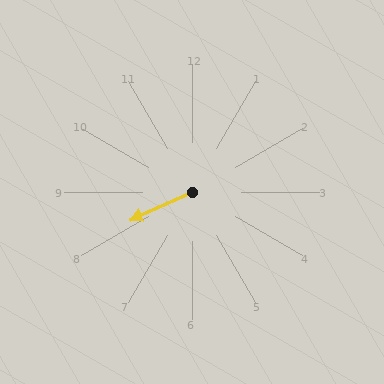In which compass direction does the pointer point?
Southwest.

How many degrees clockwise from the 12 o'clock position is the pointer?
Approximately 246 degrees.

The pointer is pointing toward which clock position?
Roughly 8 o'clock.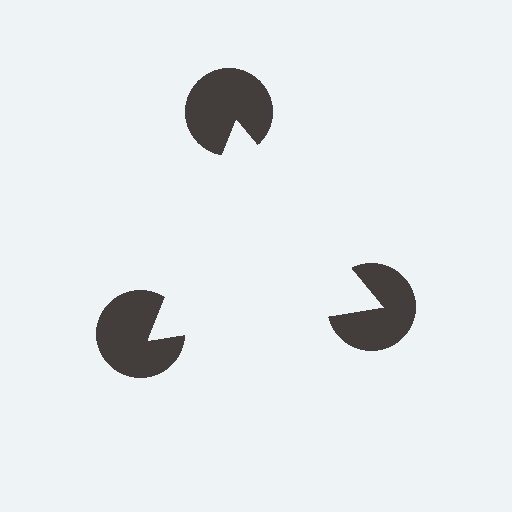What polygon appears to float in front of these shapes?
An illusory triangle — its edges are inferred from the aligned wedge cuts in the pac-man discs, not physically drawn.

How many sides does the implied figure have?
3 sides.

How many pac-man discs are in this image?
There are 3 — one at each vertex of the illusory triangle.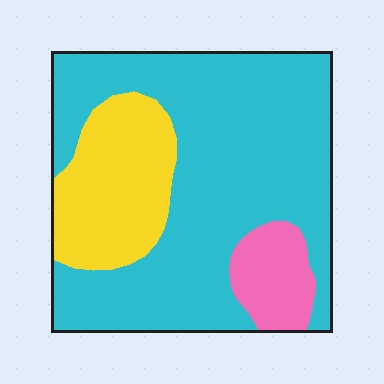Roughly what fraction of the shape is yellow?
Yellow covers 22% of the shape.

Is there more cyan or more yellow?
Cyan.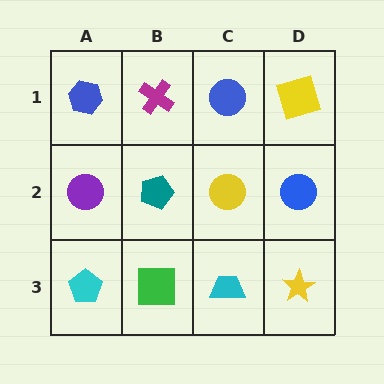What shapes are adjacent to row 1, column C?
A yellow circle (row 2, column C), a magenta cross (row 1, column B), a yellow square (row 1, column D).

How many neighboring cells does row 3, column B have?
3.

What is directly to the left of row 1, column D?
A blue circle.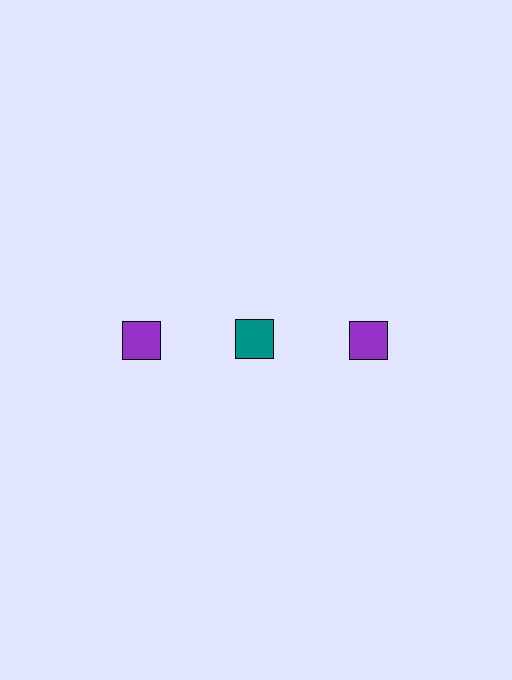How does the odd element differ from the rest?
It has a different color: teal instead of purple.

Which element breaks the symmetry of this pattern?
The teal square in the top row, second from left column breaks the symmetry. All other shapes are purple squares.